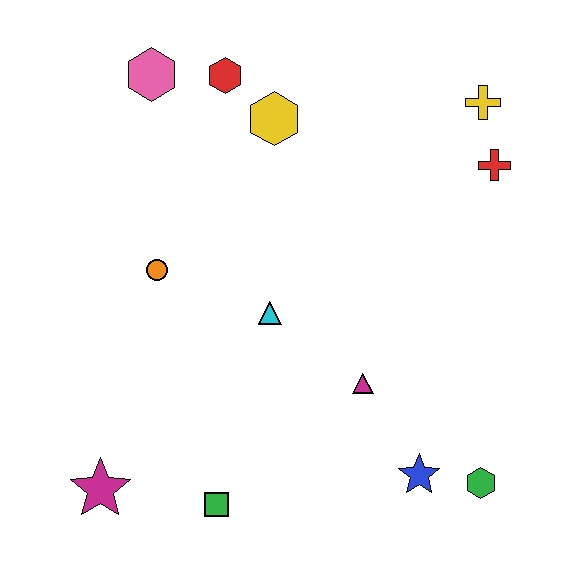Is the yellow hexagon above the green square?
Yes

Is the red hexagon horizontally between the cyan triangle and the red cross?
No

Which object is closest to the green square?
The magenta star is closest to the green square.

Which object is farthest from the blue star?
The pink hexagon is farthest from the blue star.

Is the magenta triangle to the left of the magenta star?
No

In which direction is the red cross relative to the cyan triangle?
The red cross is to the right of the cyan triangle.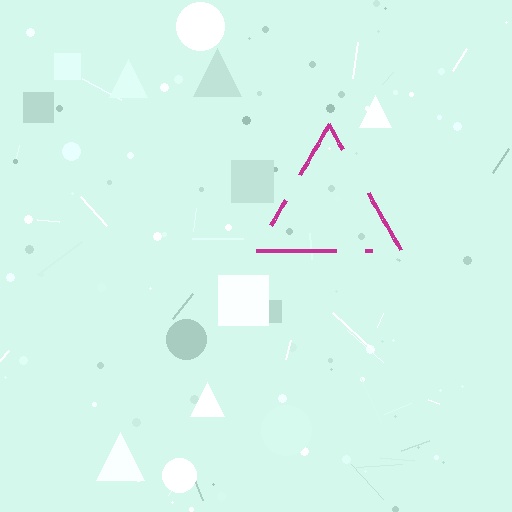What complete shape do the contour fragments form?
The contour fragments form a triangle.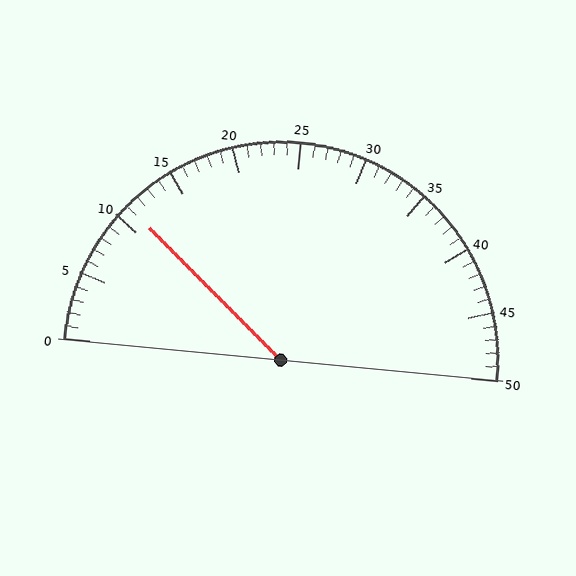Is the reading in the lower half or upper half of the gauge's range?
The reading is in the lower half of the range (0 to 50).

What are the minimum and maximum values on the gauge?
The gauge ranges from 0 to 50.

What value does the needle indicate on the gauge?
The needle indicates approximately 11.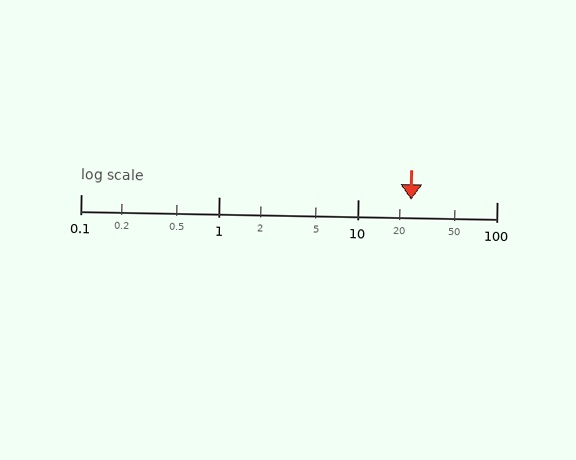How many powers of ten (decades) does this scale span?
The scale spans 3 decades, from 0.1 to 100.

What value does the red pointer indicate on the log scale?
The pointer indicates approximately 24.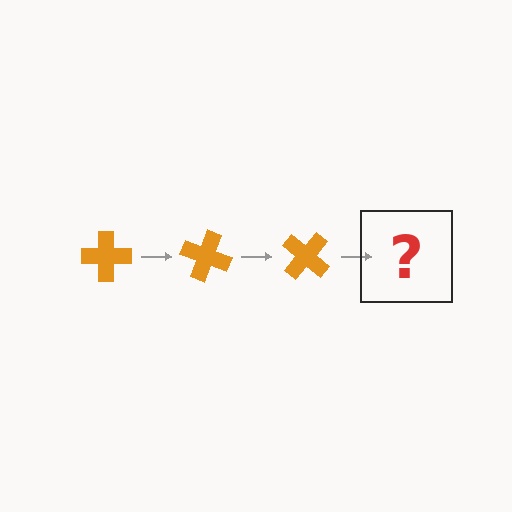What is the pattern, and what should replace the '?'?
The pattern is that the cross rotates 20 degrees each step. The '?' should be an orange cross rotated 60 degrees.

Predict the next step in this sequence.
The next step is an orange cross rotated 60 degrees.